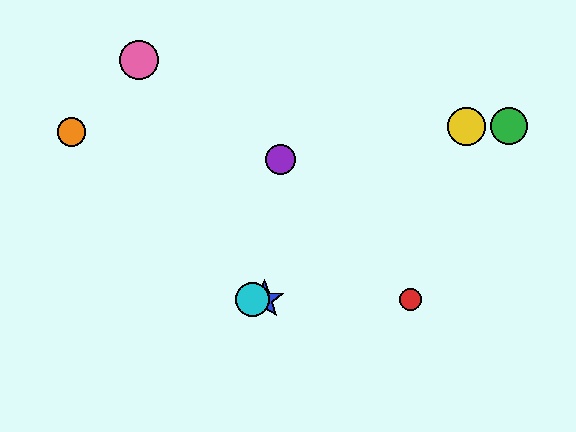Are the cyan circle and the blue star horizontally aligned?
Yes, both are at y≈300.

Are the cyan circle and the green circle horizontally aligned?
No, the cyan circle is at y≈300 and the green circle is at y≈126.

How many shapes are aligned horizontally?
3 shapes (the red circle, the blue star, the cyan circle) are aligned horizontally.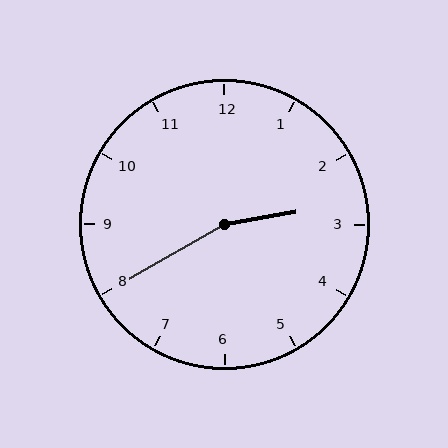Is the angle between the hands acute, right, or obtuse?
It is obtuse.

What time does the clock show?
2:40.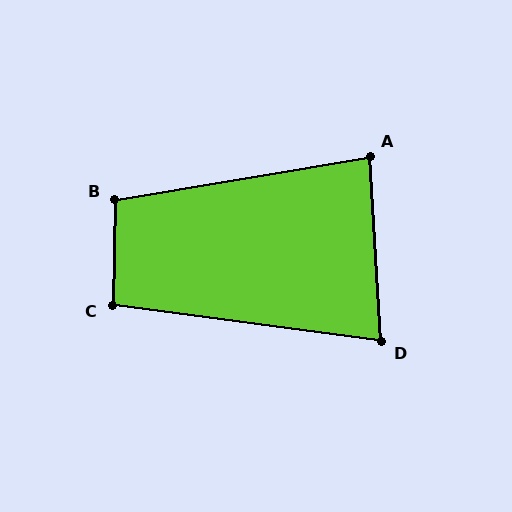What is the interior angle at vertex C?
Approximately 96 degrees (obtuse).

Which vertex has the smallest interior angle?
D, at approximately 79 degrees.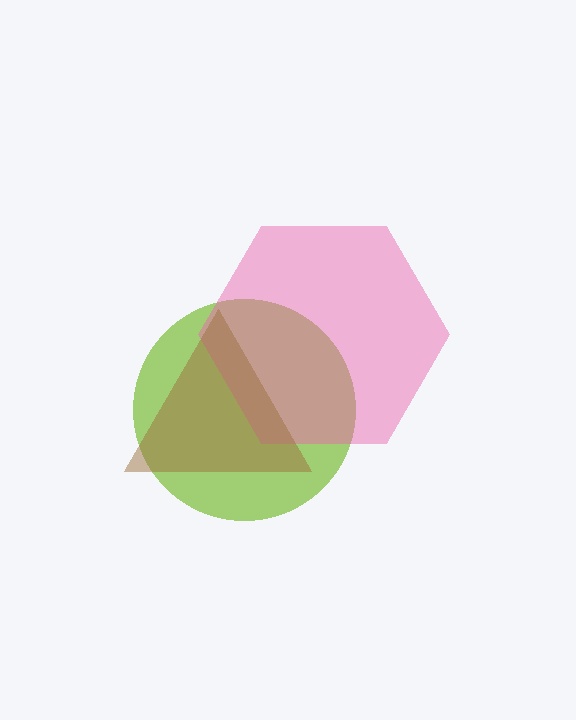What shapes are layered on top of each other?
The layered shapes are: a lime circle, a pink hexagon, a brown triangle.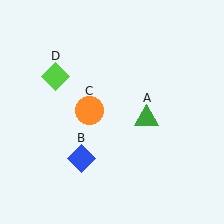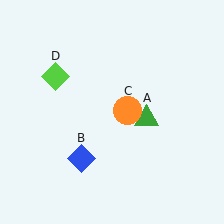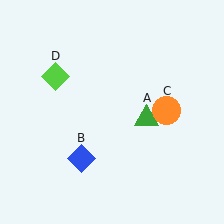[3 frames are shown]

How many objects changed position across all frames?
1 object changed position: orange circle (object C).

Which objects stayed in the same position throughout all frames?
Green triangle (object A) and blue diamond (object B) and lime diamond (object D) remained stationary.